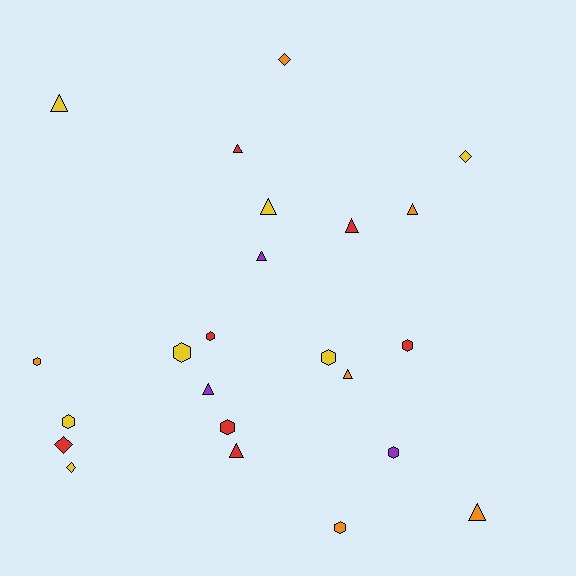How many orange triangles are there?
There are 3 orange triangles.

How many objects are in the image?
There are 23 objects.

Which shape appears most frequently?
Triangle, with 10 objects.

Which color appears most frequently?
Red, with 7 objects.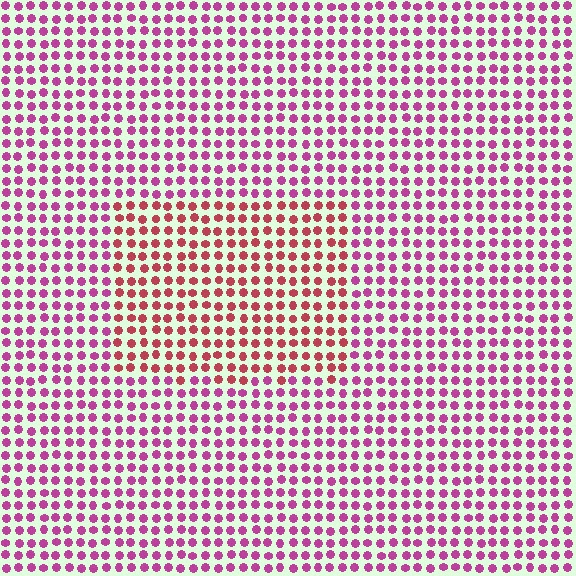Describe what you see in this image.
The image is filled with small magenta elements in a uniform arrangement. A rectangle-shaped region is visible where the elements are tinted to a slightly different hue, forming a subtle color boundary.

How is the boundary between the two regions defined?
The boundary is defined purely by a slight shift in hue (about 35 degrees). Spacing, size, and orientation are identical on both sides.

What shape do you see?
I see a rectangle.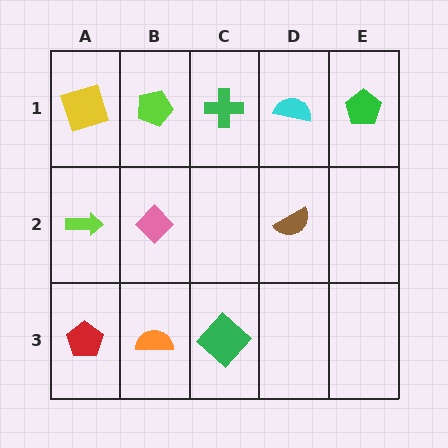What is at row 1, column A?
A yellow square.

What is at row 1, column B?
A lime pentagon.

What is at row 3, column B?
An orange semicircle.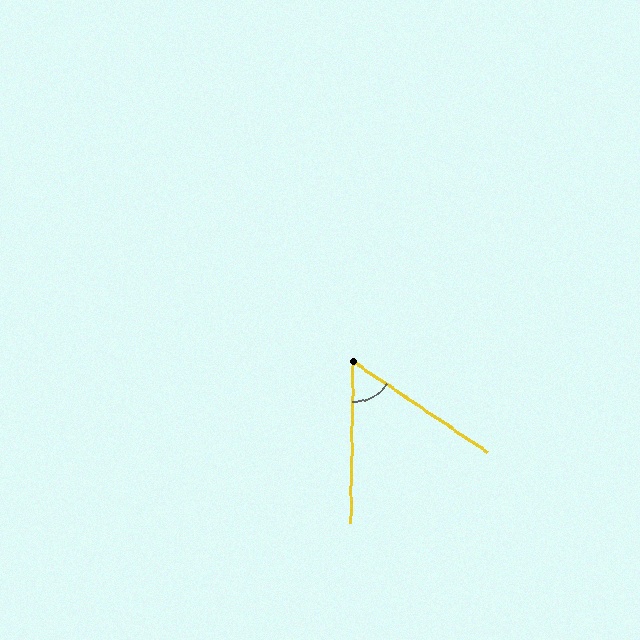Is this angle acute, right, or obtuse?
It is acute.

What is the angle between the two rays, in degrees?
Approximately 57 degrees.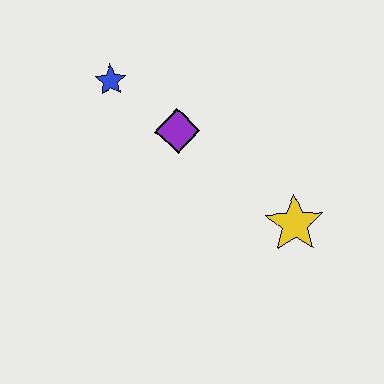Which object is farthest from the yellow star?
The blue star is farthest from the yellow star.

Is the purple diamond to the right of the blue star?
Yes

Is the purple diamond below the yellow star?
No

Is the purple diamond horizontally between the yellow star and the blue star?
Yes